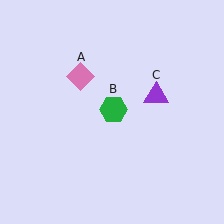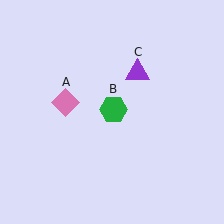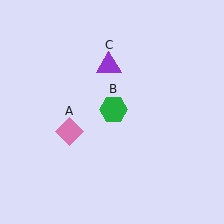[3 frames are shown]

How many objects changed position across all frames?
2 objects changed position: pink diamond (object A), purple triangle (object C).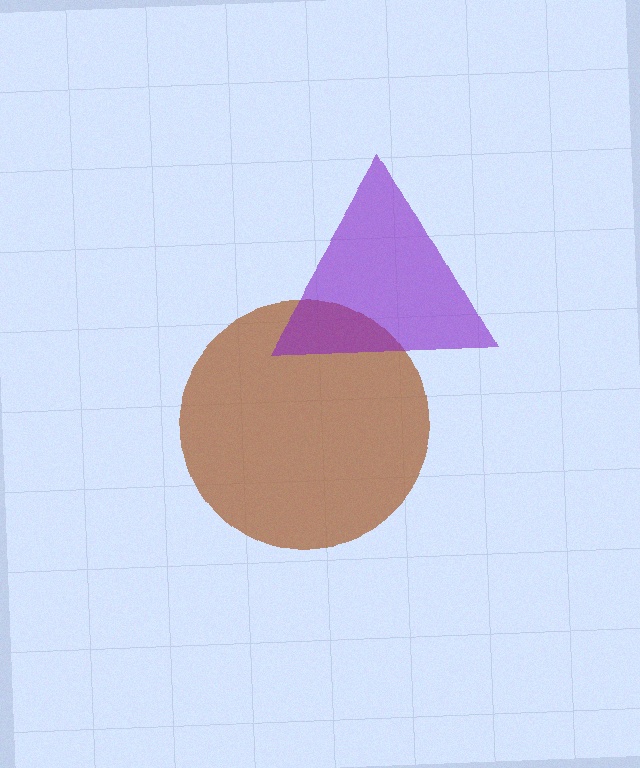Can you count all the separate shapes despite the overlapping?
Yes, there are 2 separate shapes.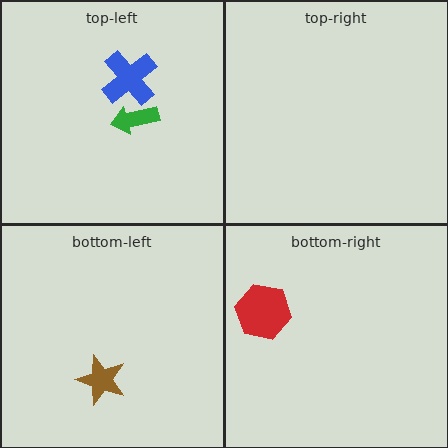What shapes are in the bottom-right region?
The red hexagon.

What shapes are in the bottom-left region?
The brown star.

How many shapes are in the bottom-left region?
1.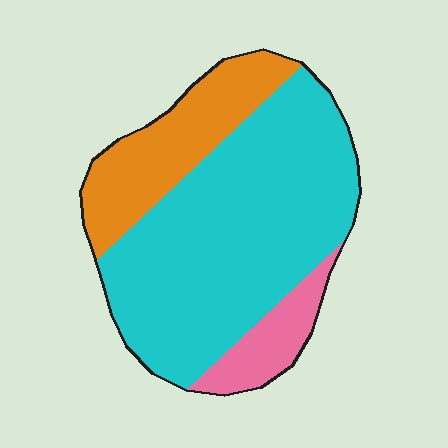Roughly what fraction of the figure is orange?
Orange covers 23% of the figure.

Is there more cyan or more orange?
Cyan.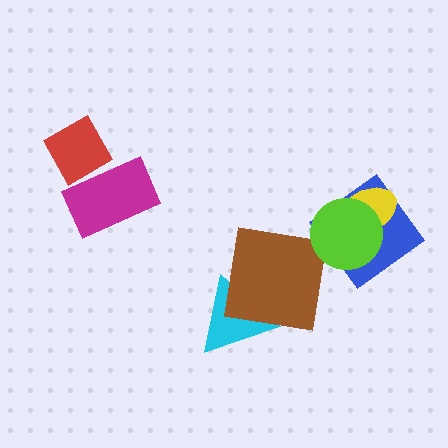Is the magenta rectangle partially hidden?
No, no other shape covers it.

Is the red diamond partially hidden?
Yes, it is partially covered by another shape.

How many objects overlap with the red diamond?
1 object overlaps with the red diamond.